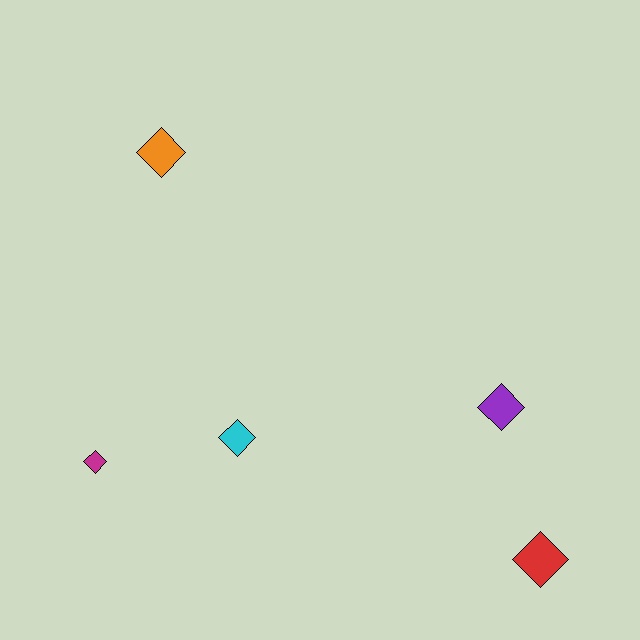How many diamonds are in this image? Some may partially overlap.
There are 5 diamonds.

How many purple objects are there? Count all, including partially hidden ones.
There is 1 purple object.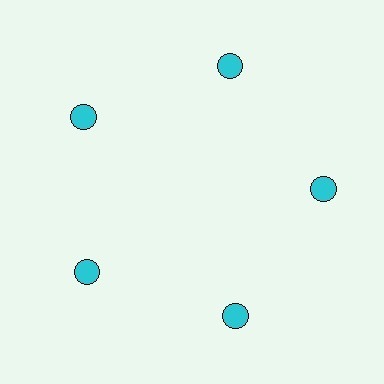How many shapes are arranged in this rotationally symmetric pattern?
There are 5 shapes, arranged in 5 groups of 1.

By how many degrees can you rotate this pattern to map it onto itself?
The pattern maps onto itself every 72 degrees of rotation.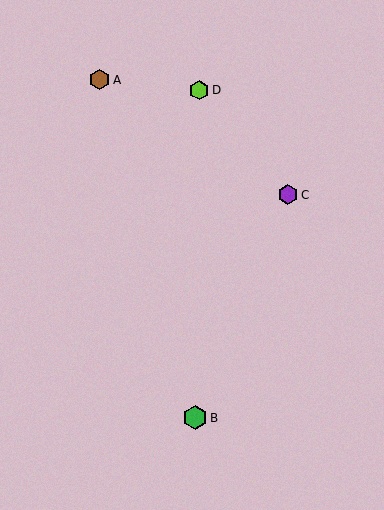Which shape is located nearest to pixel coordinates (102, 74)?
The brown hexagon (labeled A) at (99, 80) is nearest to that location.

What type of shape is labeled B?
Shape B is a green hexagon.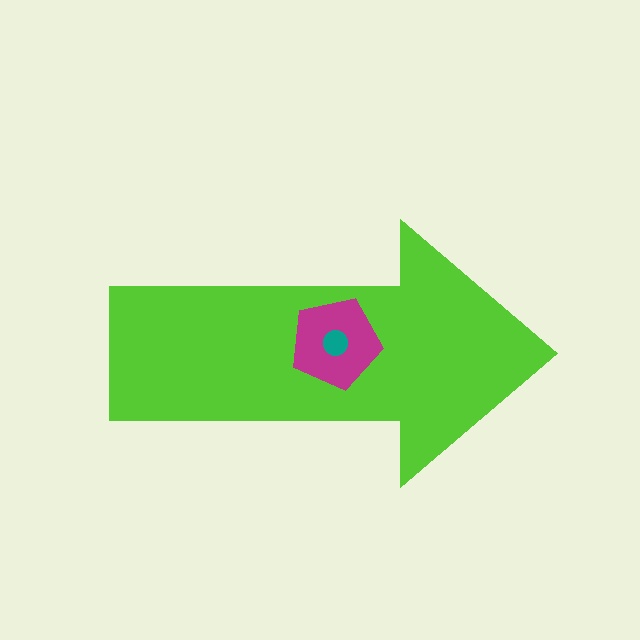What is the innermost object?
The teal circle.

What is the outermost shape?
The lime arrow.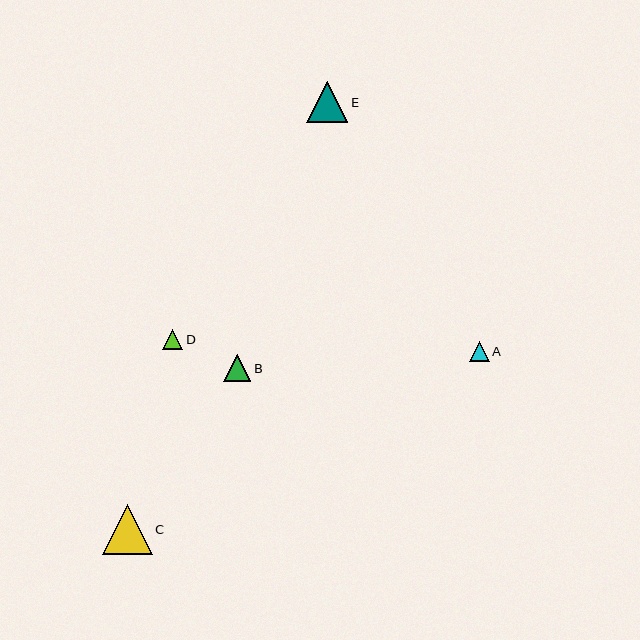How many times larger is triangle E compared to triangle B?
Triangle E is approximately 1.5 times the size of triangle B.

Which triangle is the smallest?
Triangle A is the smallest with a size of approximately 20 pixels.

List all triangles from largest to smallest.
From largest to smallest: C, E, B, D, A.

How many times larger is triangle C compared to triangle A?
Triangle C is approximately 2.5 times the size of triangle A.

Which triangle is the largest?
Triangle C is the largest with a size of approximately 50 pixels.